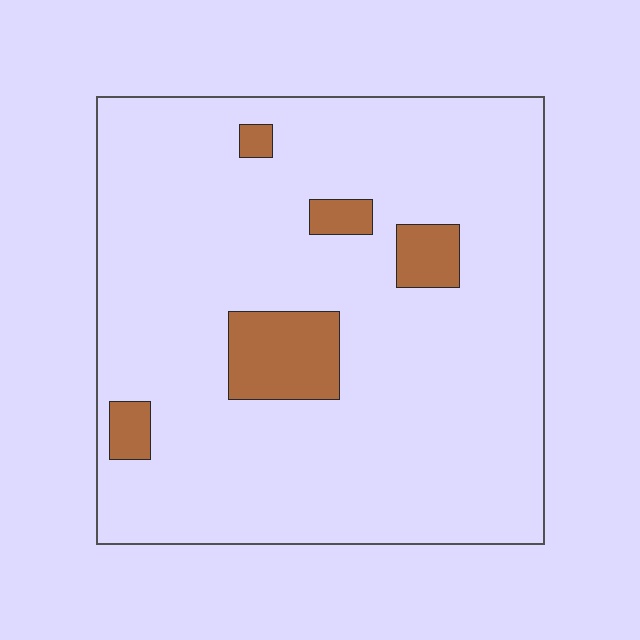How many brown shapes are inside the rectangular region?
5.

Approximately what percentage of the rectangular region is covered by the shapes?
Approximately 10%.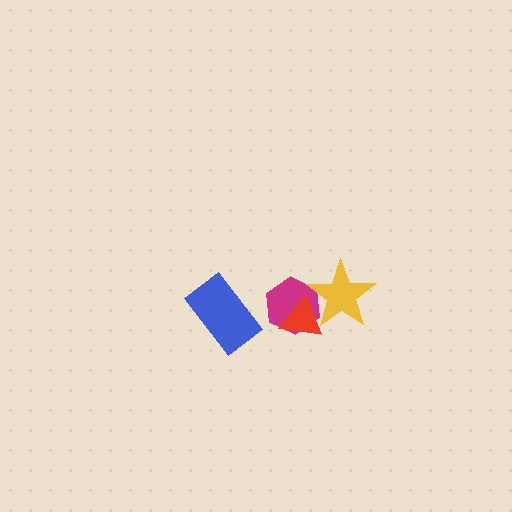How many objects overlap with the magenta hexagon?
2 objects overlap with the magenta hexagon.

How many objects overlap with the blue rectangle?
0 objects overlap with the blue rectangle.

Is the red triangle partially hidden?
Yes, it is partially covered by another shape.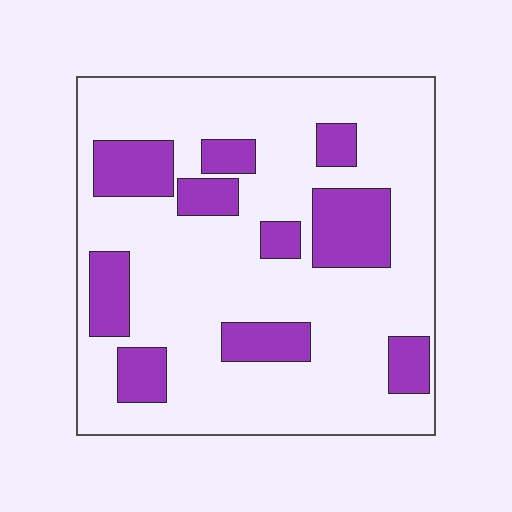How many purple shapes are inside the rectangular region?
10.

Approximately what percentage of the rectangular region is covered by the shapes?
Approximately 25%.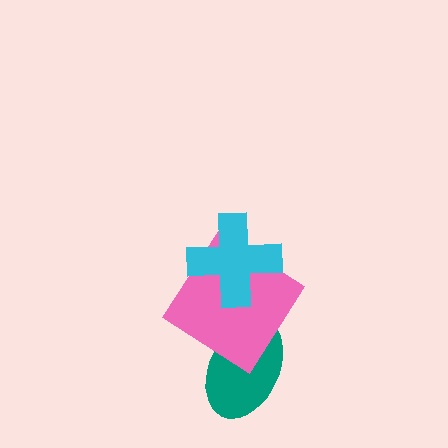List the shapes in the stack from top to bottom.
From top to bottom: the cyan cross, the pink diamond, the teal ellipse.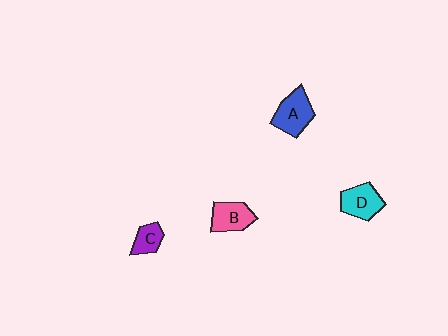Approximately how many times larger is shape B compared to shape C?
Approximately 1.5 times.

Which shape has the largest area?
Shape A (blue).